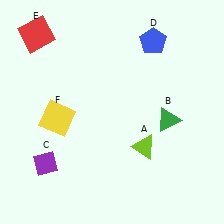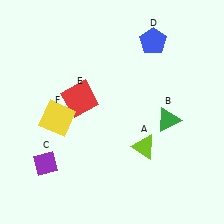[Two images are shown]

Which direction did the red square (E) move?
The red square (E) moved down.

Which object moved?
The red square (E) moved down.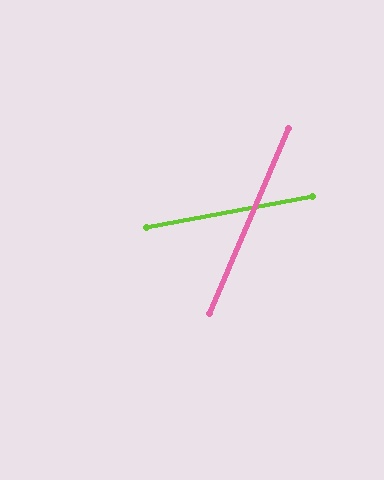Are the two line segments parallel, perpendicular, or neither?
Neither parallel nor perpendicular — they differ by about 56°.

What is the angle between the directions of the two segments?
Approximately 56 degrees.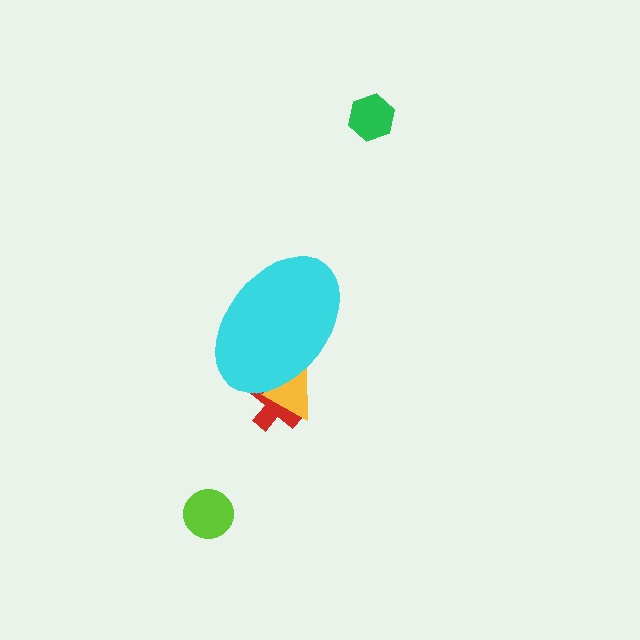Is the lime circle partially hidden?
No, the lime circle is fully visible.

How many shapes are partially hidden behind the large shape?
2 shapes are partially hidden.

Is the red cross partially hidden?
Yes, the red cross is partially hidden behind the cyan ellipse.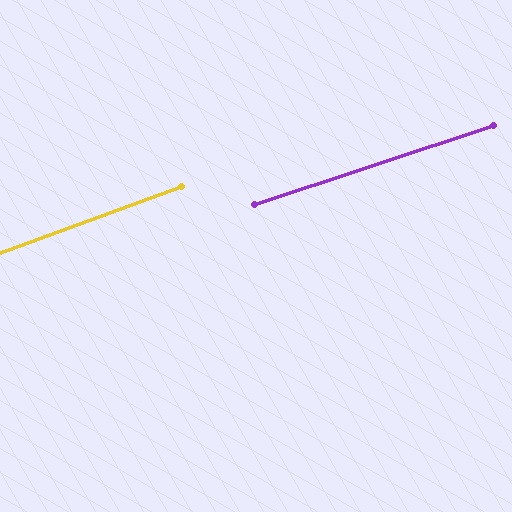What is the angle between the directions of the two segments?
Approximately 2 degrees.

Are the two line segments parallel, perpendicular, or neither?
Parallel — their directions differ by only 1.5°.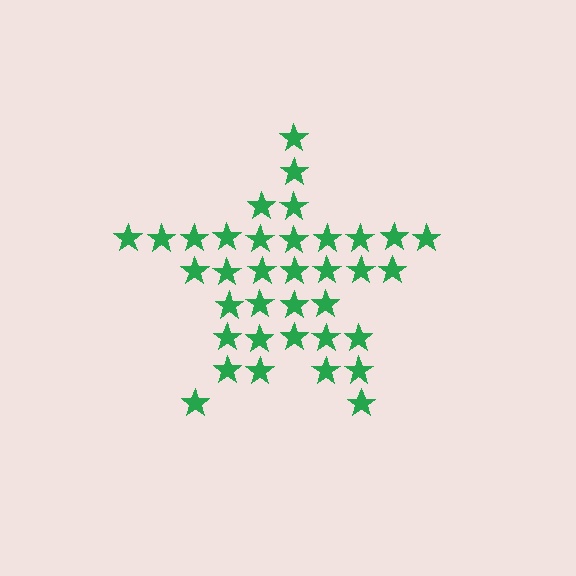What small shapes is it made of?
It is made of small stars.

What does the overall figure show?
The overall figure shows a star.